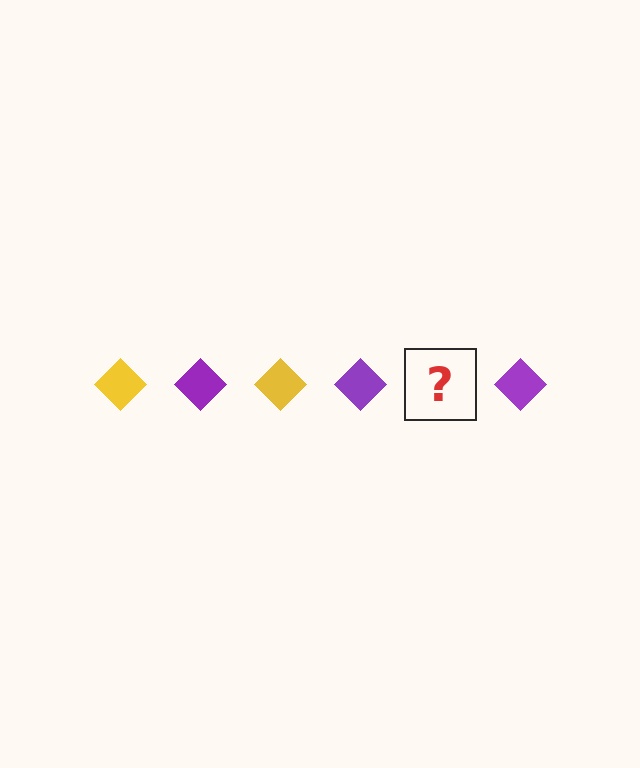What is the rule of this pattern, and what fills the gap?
The rule is that the pattern cycles through yellow, purple diamonds. The gap should be filled with a yellow diamond.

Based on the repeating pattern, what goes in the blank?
The blank should be a yellow diamond.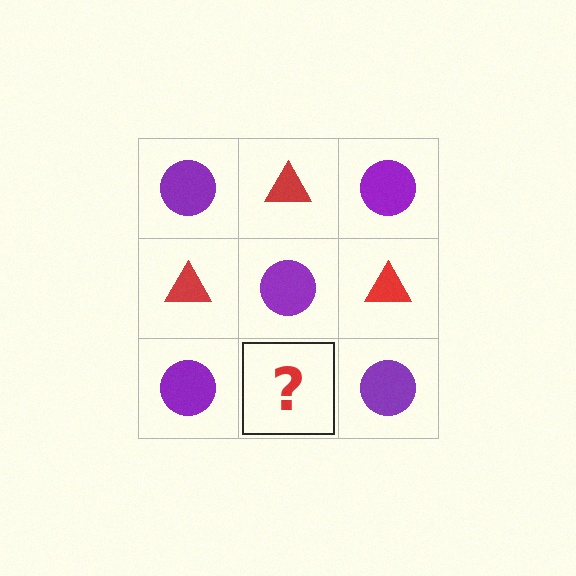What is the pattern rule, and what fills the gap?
The rule is that it alternates purple circle and red triangle in a checkerboard pattern. The gap should be filled with a red triangle.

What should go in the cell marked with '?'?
The missing cell should contain a red triangle.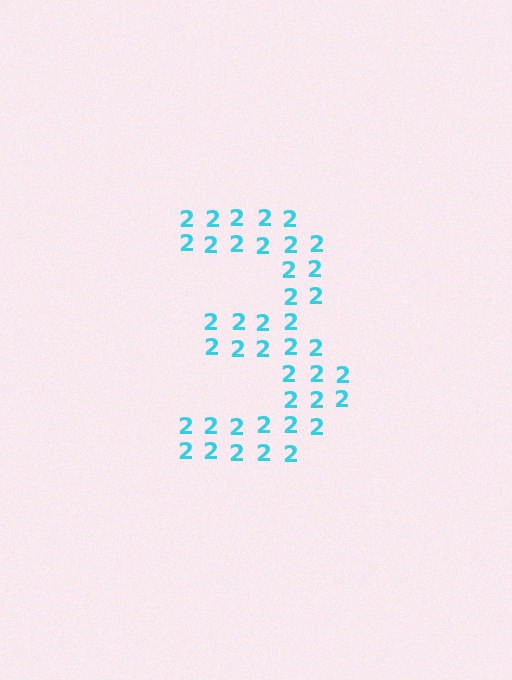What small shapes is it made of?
It is made of small digit 2's.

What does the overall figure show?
The overall figure shows the digit 3.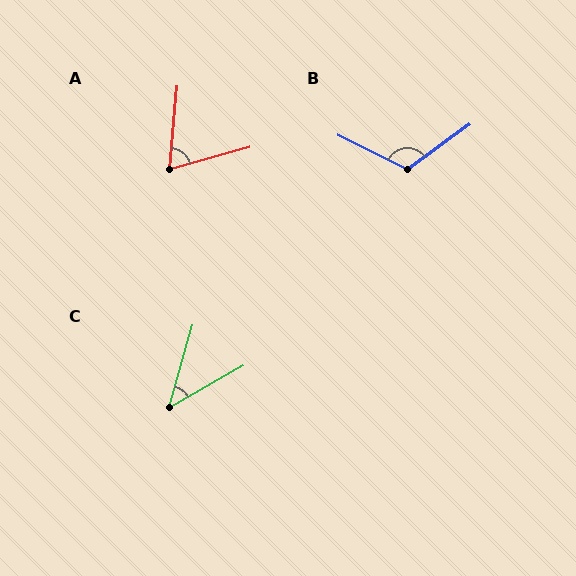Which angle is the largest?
B, at approximately 117 degrees.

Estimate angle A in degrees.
Approximately 69 degrees.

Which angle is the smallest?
C, at approximately 44 degrees.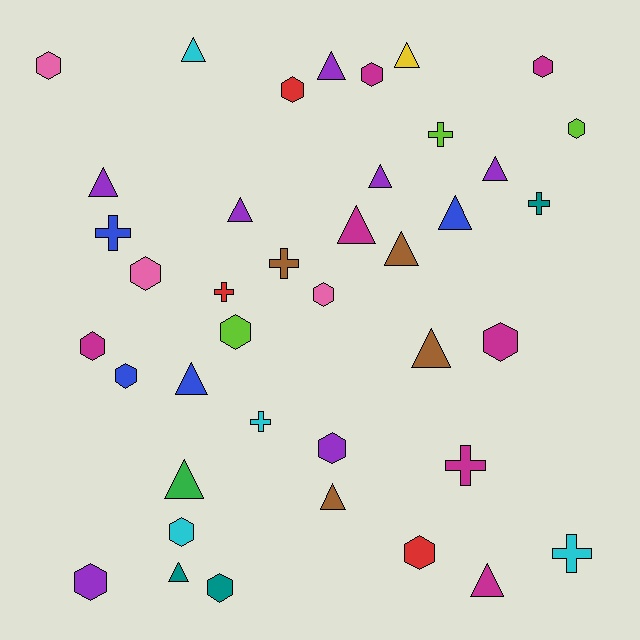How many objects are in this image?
There are 40 objects.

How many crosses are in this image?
There are 8 crosses.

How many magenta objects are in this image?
There are 7 magenta objects.